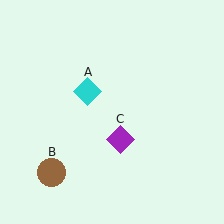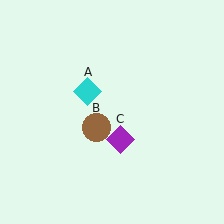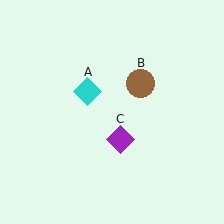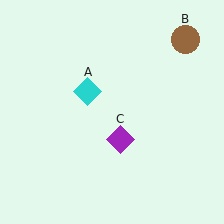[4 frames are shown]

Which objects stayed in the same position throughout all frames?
Cyan diamond (object A) and purple diamond (object C) remained stationary.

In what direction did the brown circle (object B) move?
The brown circle (object B) moved up and to the right.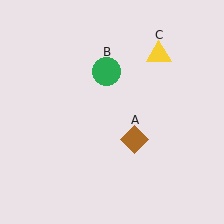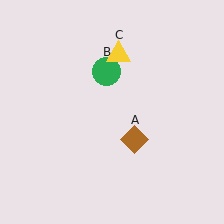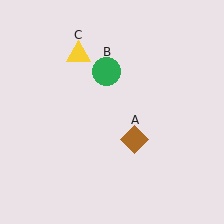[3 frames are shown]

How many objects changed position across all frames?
1 object changed position: yellow triangle (object C).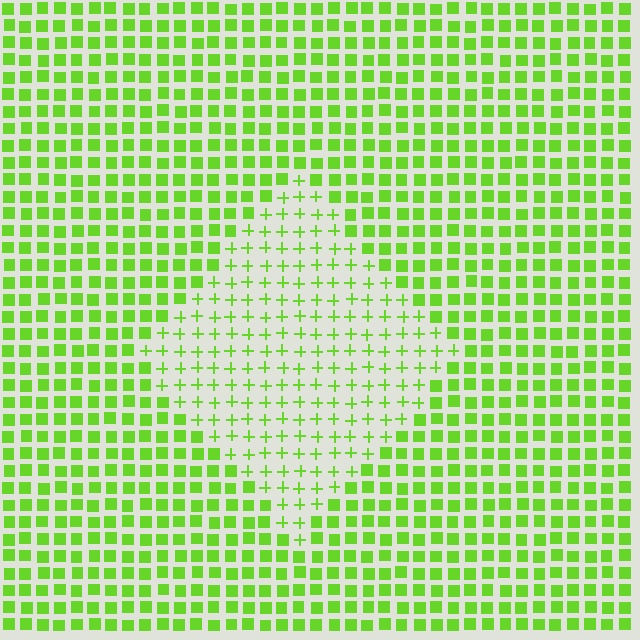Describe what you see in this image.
The image is filled with small lime elements arranged in a uniform grid. A diamond-shaped region contains plus signs, while the surrounding area contains squares. The boundary is defined purely by the change in element shape.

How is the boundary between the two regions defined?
The boundary is defined by a change in element shape: plus signs inside vs. squares outside. All elements share the same color and spacing.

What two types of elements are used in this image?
The image uses plus signs inside the diamond region and squares outside it.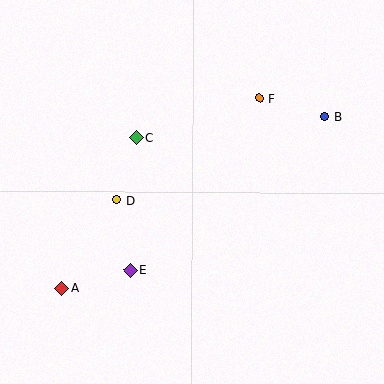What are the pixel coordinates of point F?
Point F is at (259, 98).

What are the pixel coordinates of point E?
Point E is at (131, 270).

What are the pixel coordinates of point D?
Point D is at (117, 200).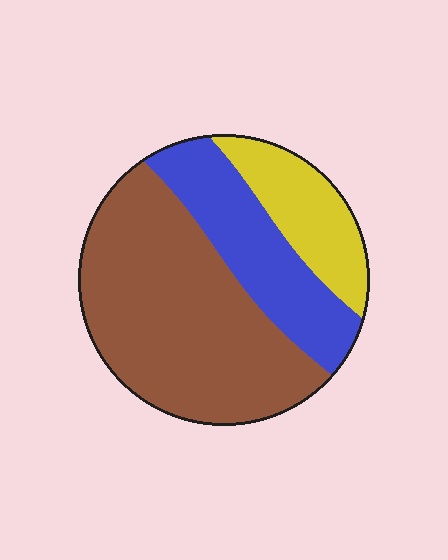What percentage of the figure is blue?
Blue covers 26% of the figure.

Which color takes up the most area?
Brown, at roughly 55%.